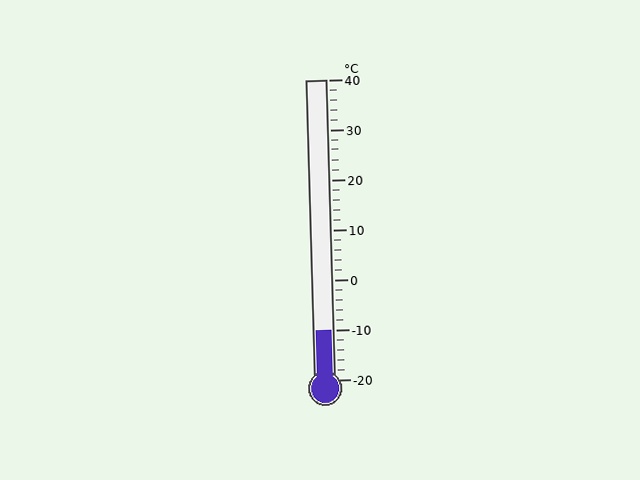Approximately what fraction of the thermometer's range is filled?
The thermometer is filled to approximately 15% of its range.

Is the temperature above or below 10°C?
The temperature is below 10°C.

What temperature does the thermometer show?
The thermometer shows approximately -10°C.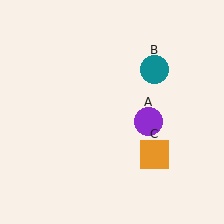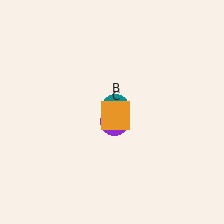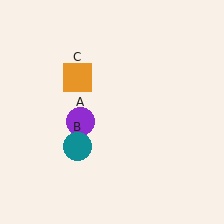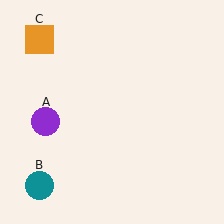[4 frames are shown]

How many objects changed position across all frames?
3 objects changed position: purple circle (object A), teal circle (object B), orange square (object C).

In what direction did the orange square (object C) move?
The orange square (object C) moved up and to the left.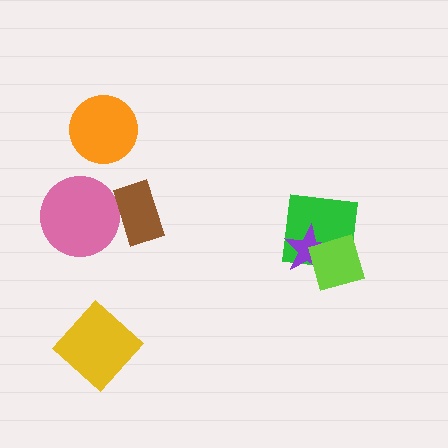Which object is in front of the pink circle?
The brown rectangle is in front of the pink circle.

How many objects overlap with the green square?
2 objects overlap with the green square.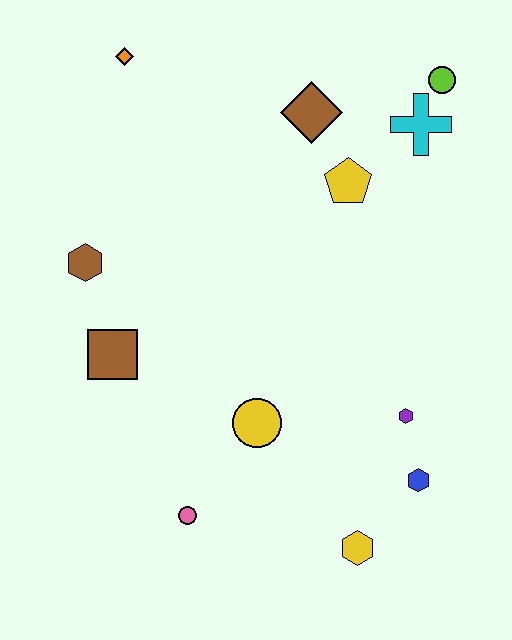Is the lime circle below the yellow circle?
No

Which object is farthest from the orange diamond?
The yellow hexagon is farthest from the orange diamond.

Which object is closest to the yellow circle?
The pink circle is closest to the yellow circle.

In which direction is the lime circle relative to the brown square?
The lime circle is to the right of the brown square.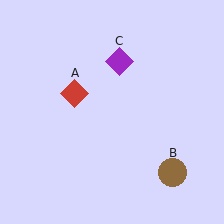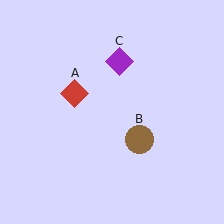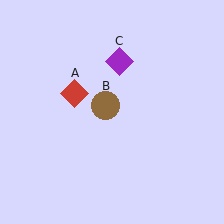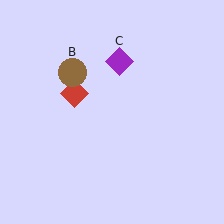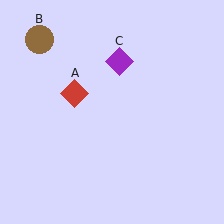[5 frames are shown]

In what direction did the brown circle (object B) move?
The brown circle (object B) moved up and to the left.